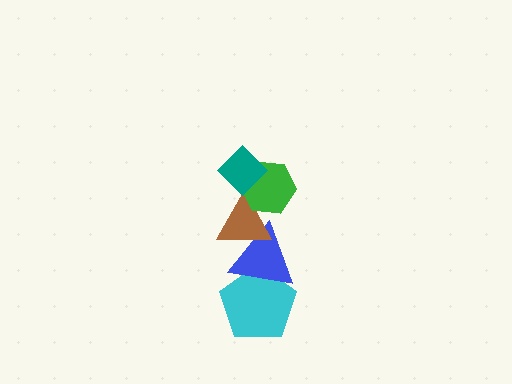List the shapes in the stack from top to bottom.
From top to bottom: the teal diamond, the green hexagon, the brown triangle, the blue triangle, the cyan pentagon.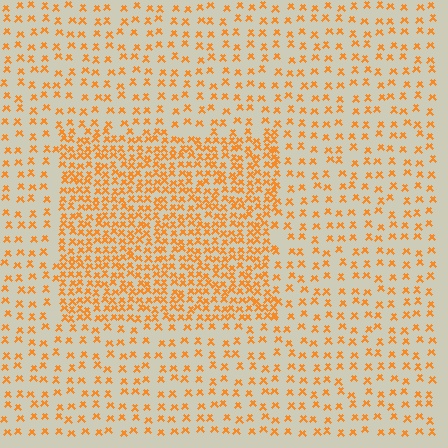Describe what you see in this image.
The image contains small orange elements arranged at two different densities. A rectangle-shaped region is visible where the elements are more densely packed than the surrounding area.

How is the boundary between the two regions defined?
The boundary is defined by a change in element density (approximately 2.3x ratio). All elements are the same color, size, and shape.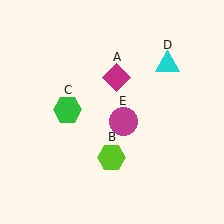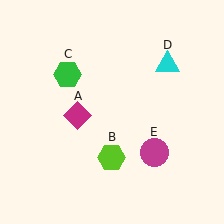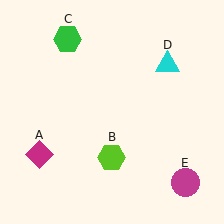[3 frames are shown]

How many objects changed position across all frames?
3 objects changed position: magenta diamond (object A), green hexagon (object C), magenta circle (object E).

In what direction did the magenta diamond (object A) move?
The magenta diamond (object A) moved down and to the left.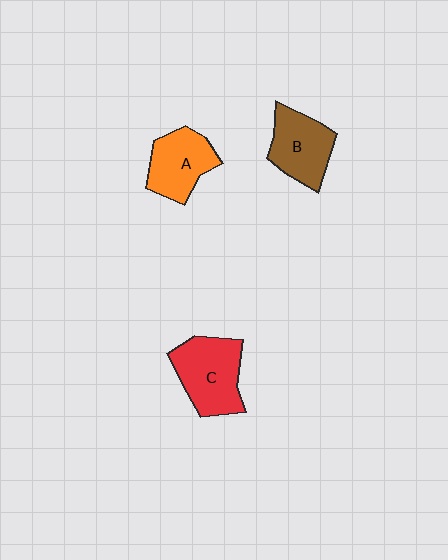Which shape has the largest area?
Shape C (red).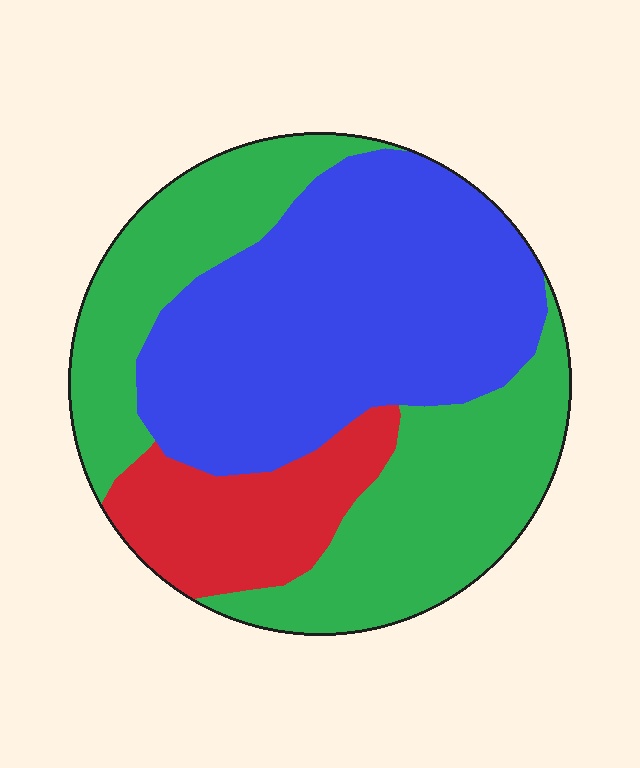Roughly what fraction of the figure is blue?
Blue takes up about two fifths (2/5) of the figure.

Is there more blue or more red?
Blue.